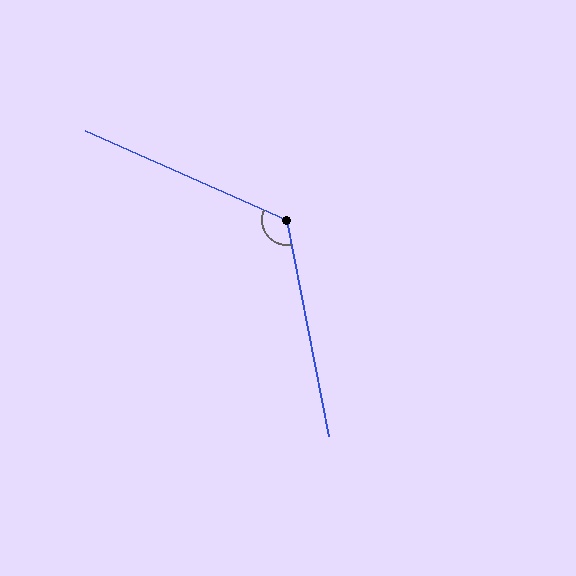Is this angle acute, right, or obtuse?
It is obtuse.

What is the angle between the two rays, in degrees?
Approximately 125 degrees.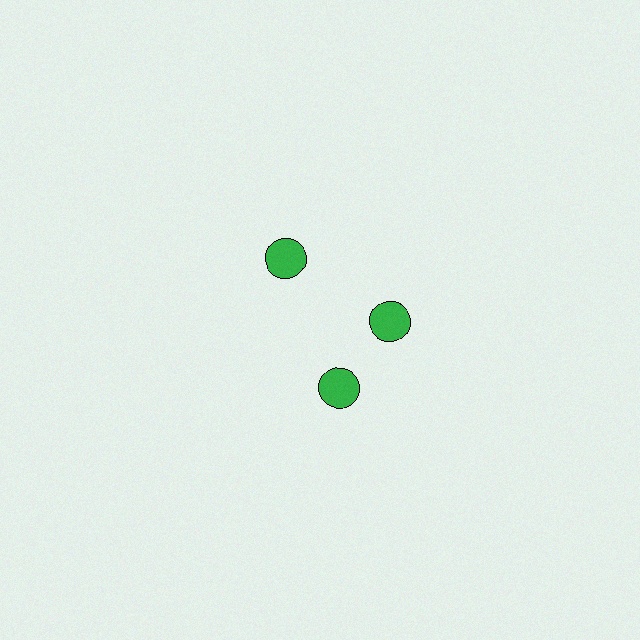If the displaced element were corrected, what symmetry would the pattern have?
It would have 3-fold rotational symmetry — the pattern would map onto itself every 120 degrees.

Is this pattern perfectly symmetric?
No. The 3 green circles are arranged in a ring, but one element near the 7 o'clock position is rotated out of alignment along the ring, breaking the 3-fold rotational symmetry.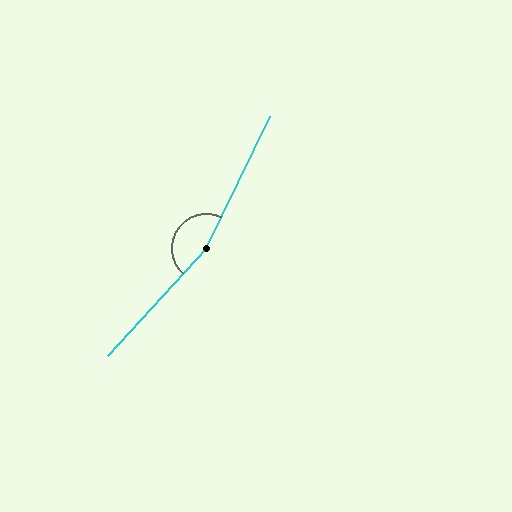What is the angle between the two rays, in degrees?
Approximately 163 degrees.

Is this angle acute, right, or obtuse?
It is obtuse.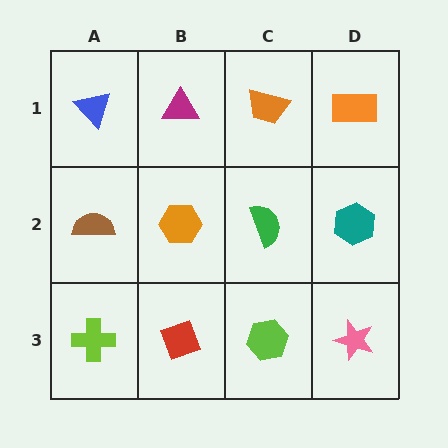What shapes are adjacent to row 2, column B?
A magenta triangle (row 1, column B), a red diamond (row 3, column B), a brown semicircle (row 2, column A), a green semicircle (row 2, column C).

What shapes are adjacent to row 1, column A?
A brown semicircle (row 2, column A), a magenta triangle (row 1, column B).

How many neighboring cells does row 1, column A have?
2.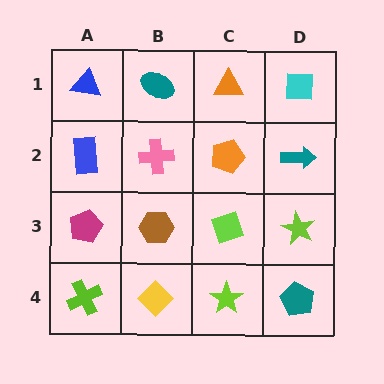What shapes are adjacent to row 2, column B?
A teal ellipse (row 1, column B), a brown hexagon (row 3, column B), a blue rectangle (row 2, column A), an orange pentagon (row 2, column C).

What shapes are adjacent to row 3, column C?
An orange pentagon (row 2, column C), a lime star (row 4, column C), a brown hexagon (row 3, column B), a lime star (row 3, column D).